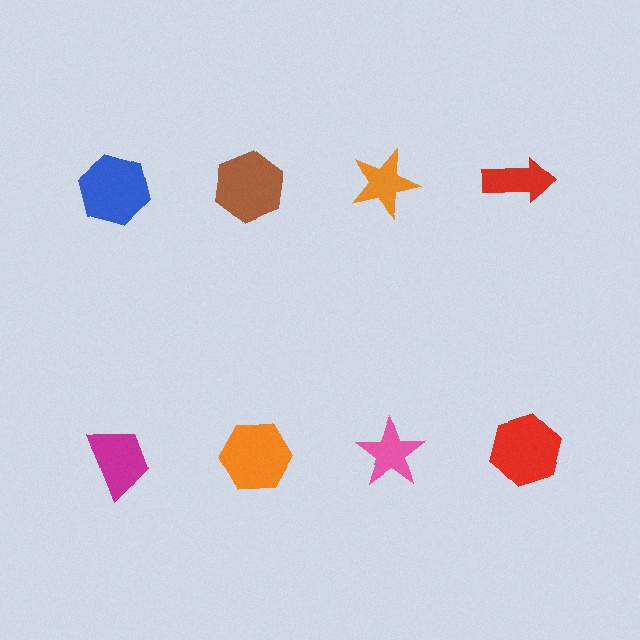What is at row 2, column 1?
A magenta trapezoid.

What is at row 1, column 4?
A red arrow.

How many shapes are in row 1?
4 shapes.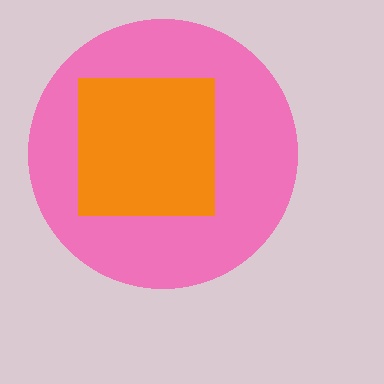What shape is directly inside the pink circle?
The orange square.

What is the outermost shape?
The pink circle.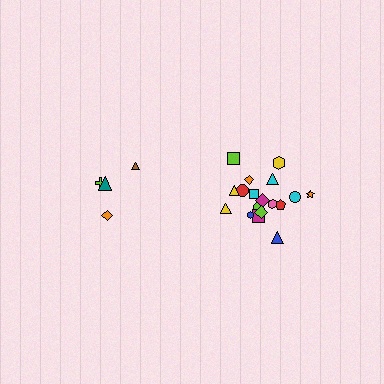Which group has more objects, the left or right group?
The right group.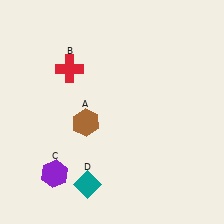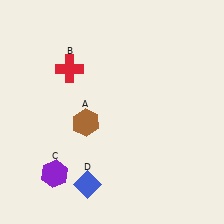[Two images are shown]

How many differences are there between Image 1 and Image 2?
There is 1 difference between the two images.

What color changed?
The diamond (D) changed from teal in Image 1 to blue in Image 2.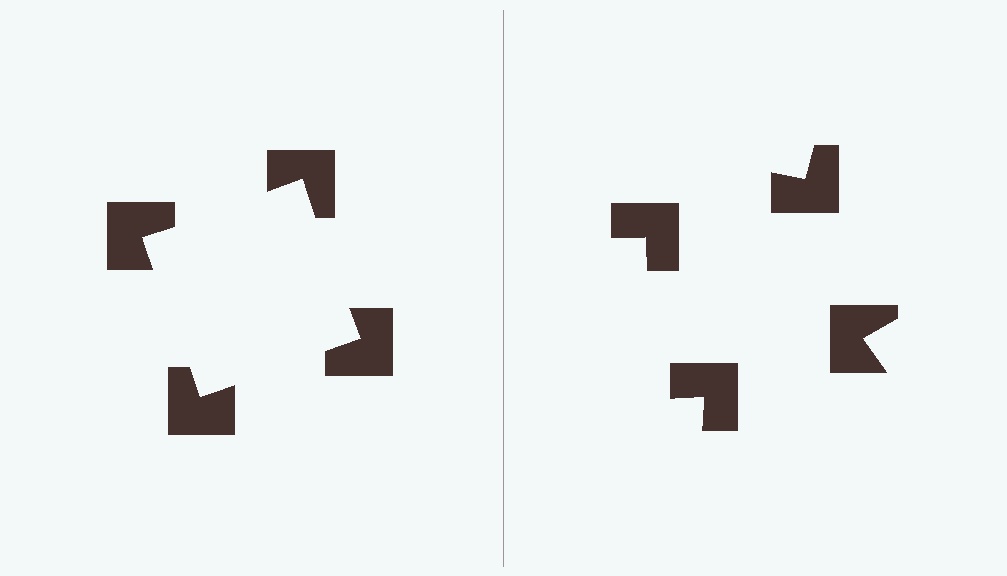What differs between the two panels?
The notched squares are positioned identically on both sides; only the wedge orientations differ. On the left they align to a square; on the right they are misaligned.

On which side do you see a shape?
An illusory square appears on the left side. On the right side the wedge cuts are rotated, so no coherent shape forms.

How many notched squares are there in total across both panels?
8 — 4 on each side.